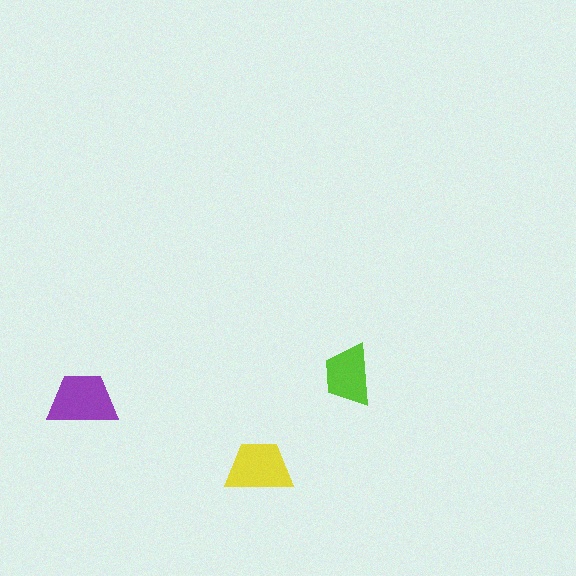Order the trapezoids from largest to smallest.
the purple one, the yellow one, the lime one.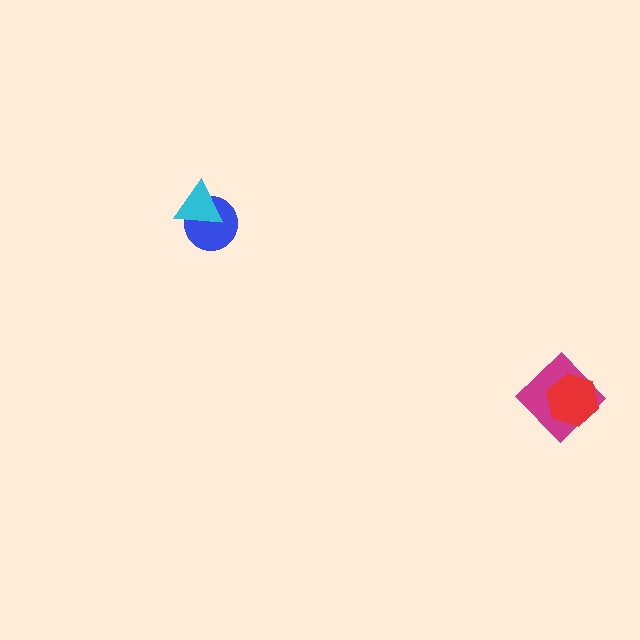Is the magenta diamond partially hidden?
Yes, it is partially covered by another shape.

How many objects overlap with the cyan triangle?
1 object overlaps with the cyan triangle.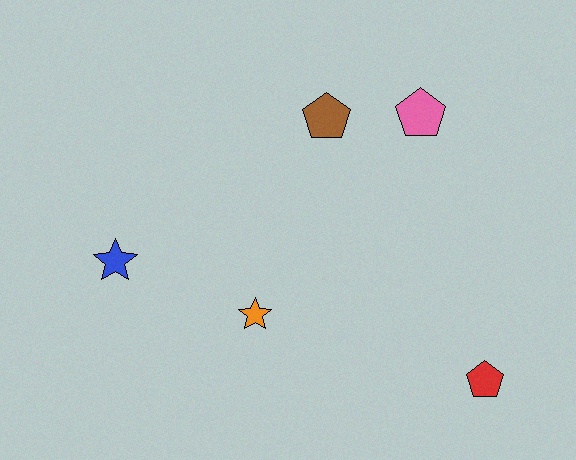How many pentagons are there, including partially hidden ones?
There are 3 pentagons.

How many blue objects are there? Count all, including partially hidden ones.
There is 1 blue object.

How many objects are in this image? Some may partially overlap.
There are 5 objects.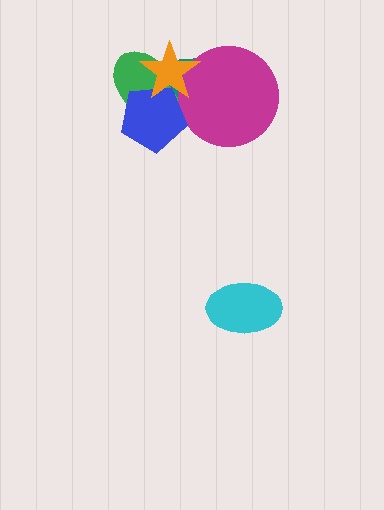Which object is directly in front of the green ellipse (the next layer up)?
The teal triangle is directly in front of the green ellipse.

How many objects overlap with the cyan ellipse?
0 objects overlap with the cyan ellipse.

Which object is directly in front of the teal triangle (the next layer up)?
The magenta circle is directly in front of the teal triangle.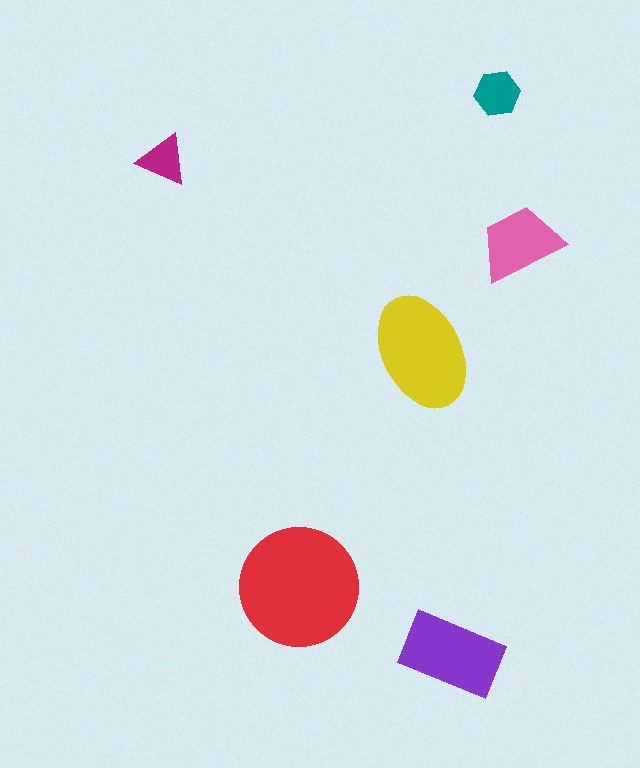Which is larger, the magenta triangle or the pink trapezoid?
The pink trapezoid.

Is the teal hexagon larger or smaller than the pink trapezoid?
Smaller.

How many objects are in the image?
There are 6 objects in the image.